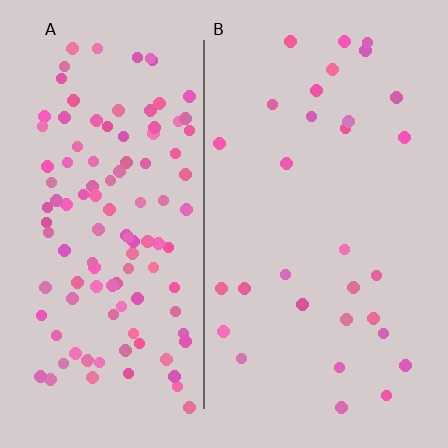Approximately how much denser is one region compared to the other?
Approximately 3.8× — region A over region B.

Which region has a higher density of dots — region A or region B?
A (the left).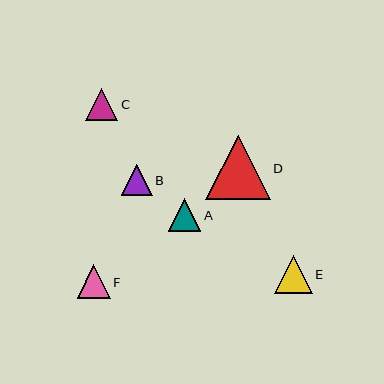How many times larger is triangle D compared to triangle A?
Triangle D is approximately 2.0 times the size of triangle A.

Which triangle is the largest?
Triangle D is the largest with a size of approximately 65 pixels.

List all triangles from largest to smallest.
From largest to smallest: D, E, F, A, C, B.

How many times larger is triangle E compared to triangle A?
Triangle E is approximately 1.2 times the size of triangle A.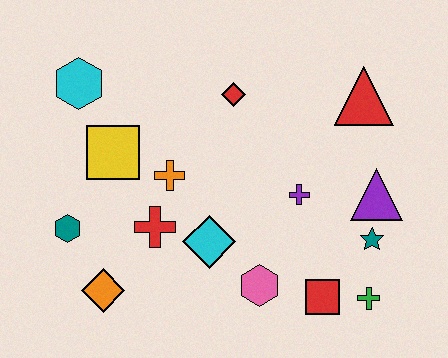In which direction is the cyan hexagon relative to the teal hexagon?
The cyan hexagon is above the teal hexagon.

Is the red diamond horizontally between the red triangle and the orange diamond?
Yes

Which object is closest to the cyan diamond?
The red cross is closest to the cyan diamond.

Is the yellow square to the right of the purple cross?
No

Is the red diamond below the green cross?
No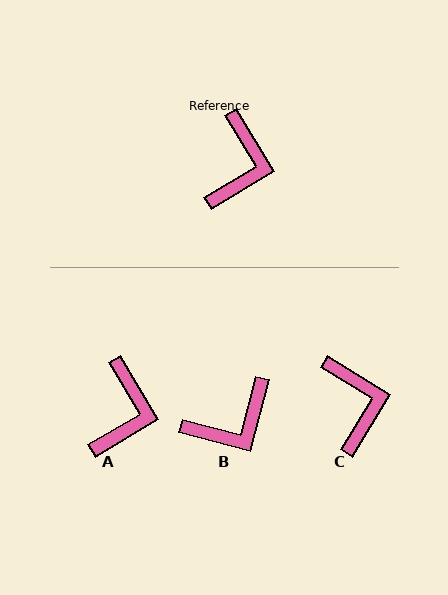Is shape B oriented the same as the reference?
No, it is off by about 45 degrees.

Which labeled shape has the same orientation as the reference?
A.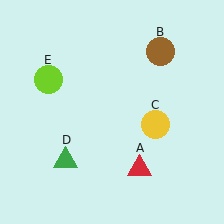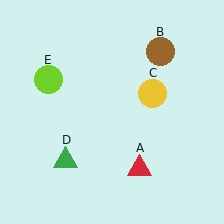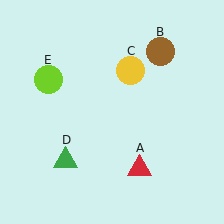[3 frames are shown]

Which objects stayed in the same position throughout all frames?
Red triangle (object A) and brown circle (object B) and green triangle (object D) and lime circle (object E) remained stationary.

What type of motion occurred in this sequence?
The yellow circle (object C) rotated counterclockwise around the center of the scene.